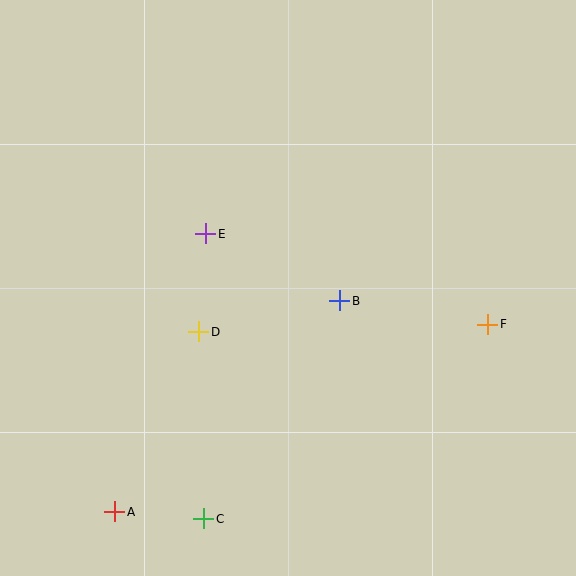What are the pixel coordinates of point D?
Point D is at (199, 332).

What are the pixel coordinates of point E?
Point E is at (206, 234).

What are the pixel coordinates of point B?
Point B is at (340, 301).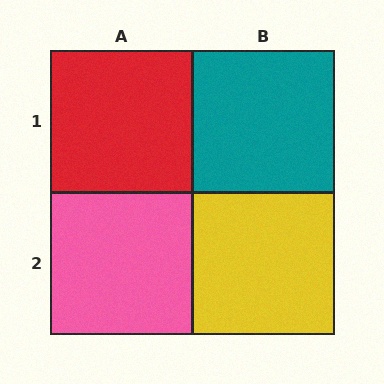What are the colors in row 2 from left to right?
Pink, yellow.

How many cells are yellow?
1 cell is yellow.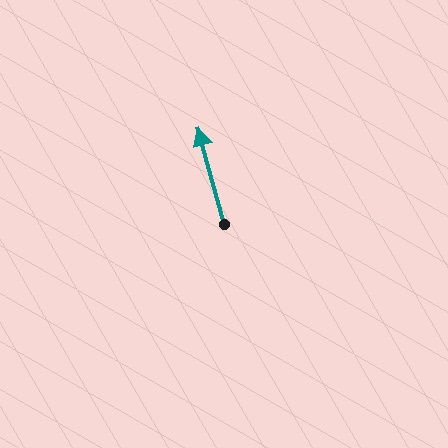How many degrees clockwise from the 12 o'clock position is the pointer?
Approximately 345 degrees.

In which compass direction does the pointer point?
North.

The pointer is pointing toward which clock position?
Roughly 11 o'clock.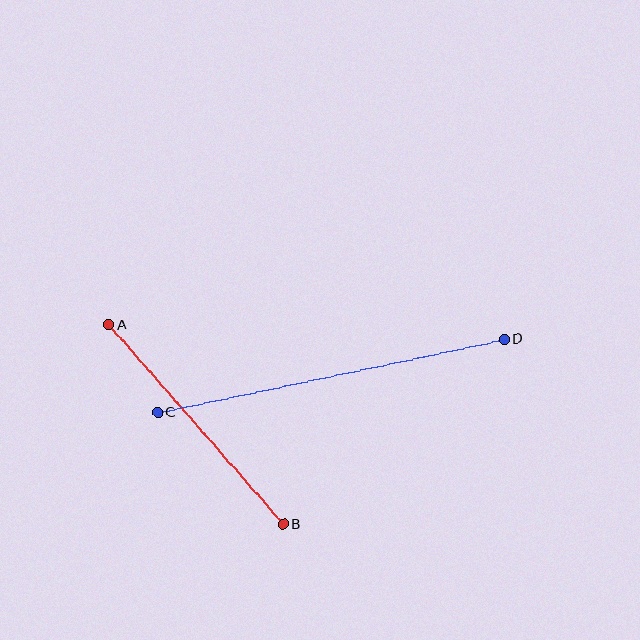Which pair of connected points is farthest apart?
Points C and D are farthest apart.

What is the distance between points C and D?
The distance is approximately 354 pixels.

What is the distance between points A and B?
The distance is approximately 265 pixels.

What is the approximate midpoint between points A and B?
The midpoint is at approximately (196, 425) pixels.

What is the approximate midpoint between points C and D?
The midpoint is at approximately (331, 376) pixels.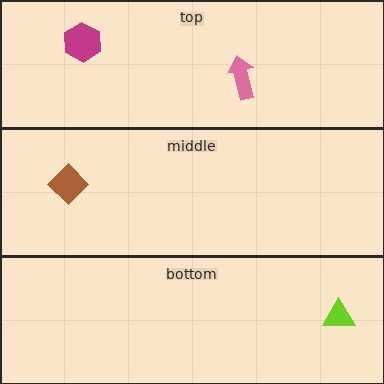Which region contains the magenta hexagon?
The top region.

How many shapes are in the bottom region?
1.